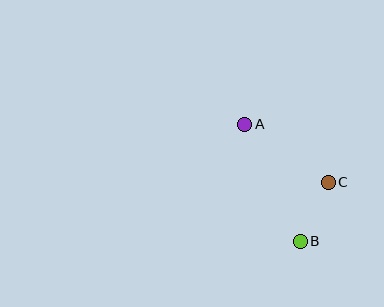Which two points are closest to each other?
Points B and C are closest to each other.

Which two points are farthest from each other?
Points A and B are farthest from each other.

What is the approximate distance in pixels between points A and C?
The distance between A and C is approximately 102 pixels.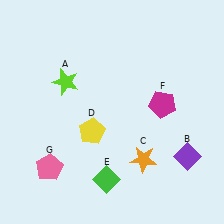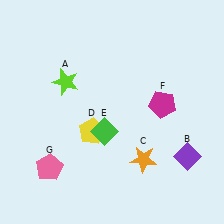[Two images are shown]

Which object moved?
The green diamond (E) moved up.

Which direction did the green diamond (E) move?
The green diamond (E) moved up.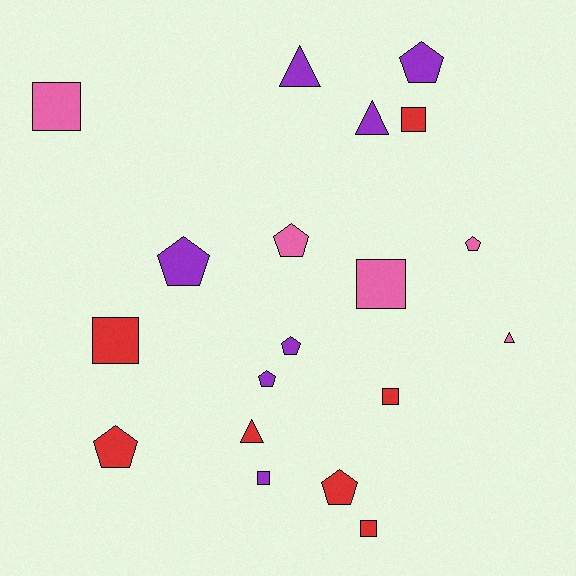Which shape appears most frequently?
Pentagon, with 8 objects.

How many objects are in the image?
There are 19 objects.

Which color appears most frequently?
Purple, with 7 objects.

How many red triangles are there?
There is 1 red triangle.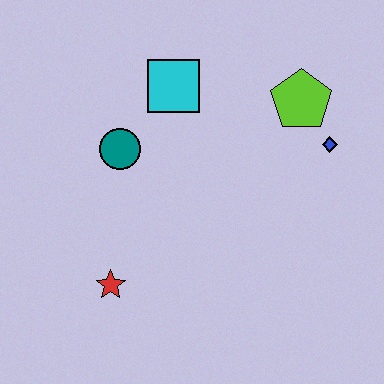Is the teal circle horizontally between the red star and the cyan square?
Yes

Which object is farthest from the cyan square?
The red star is farthest from the cyan square.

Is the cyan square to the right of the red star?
Yes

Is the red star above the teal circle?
No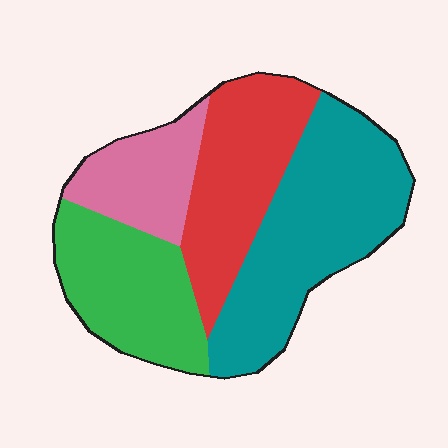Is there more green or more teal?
Teal.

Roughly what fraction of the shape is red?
Red takes up about one quarter (1/4) of the shape.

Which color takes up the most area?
Teal, at roughly 35%.